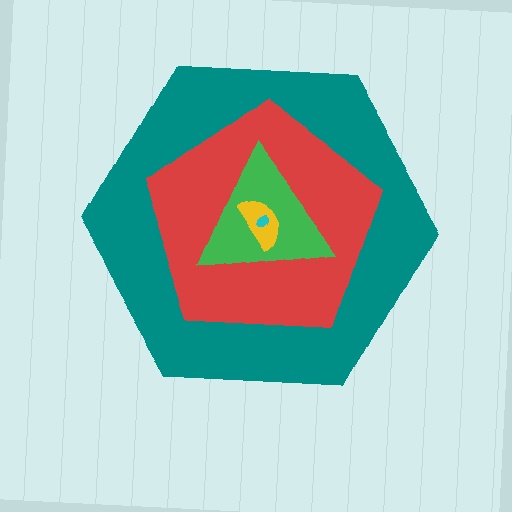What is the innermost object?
The cyan ellipse.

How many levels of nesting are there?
5.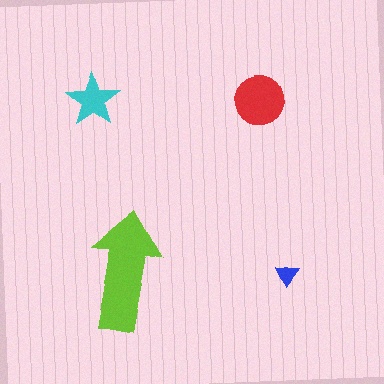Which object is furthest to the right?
The blue triangle is rightmost.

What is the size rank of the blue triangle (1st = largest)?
4th.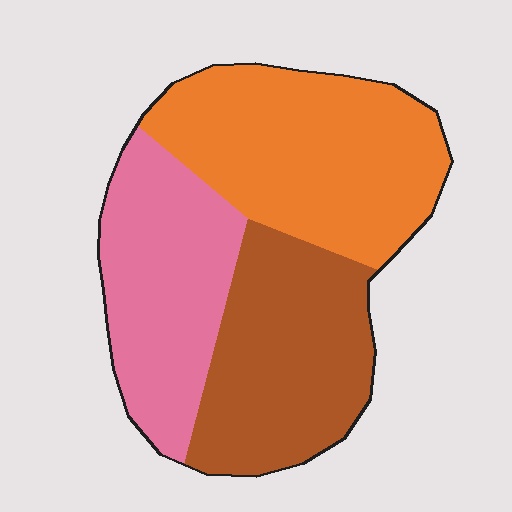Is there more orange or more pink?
Orange.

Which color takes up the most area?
Orange, at roughly 40%.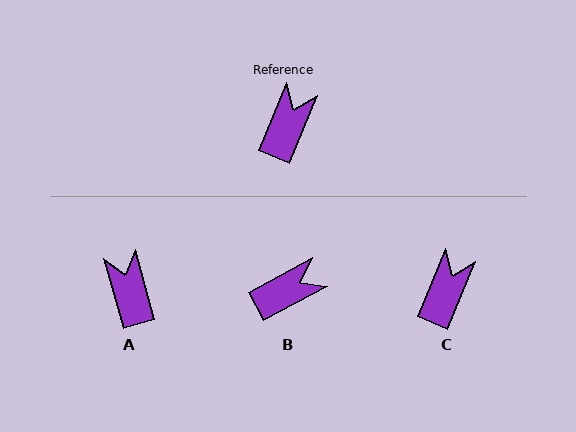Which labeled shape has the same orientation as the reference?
C.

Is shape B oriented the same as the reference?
No, it is off by about 39 degrees.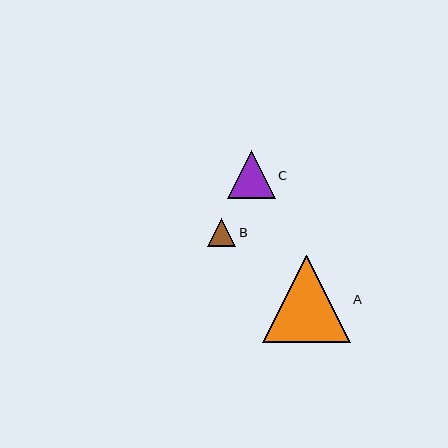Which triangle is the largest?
Triangle A is the largest with a size of approximately 87 pixels.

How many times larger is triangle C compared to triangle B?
Triangle C is approximately 1.7 times the size of triangle B.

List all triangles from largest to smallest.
From largest to smallest: A, C, B.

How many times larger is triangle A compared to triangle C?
Triangle A is approximately 1.8 times the size of triangle C.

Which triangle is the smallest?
Triangle B is the smallest with a size of approximately 29 pixels.